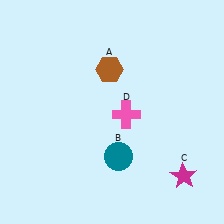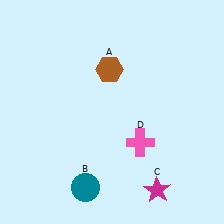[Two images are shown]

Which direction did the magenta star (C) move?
The magenta star (C) moved left.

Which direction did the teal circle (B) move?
The teal circle (B) moved left.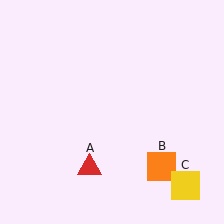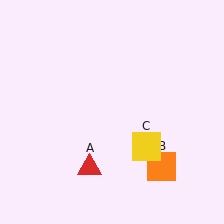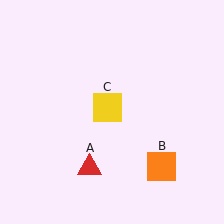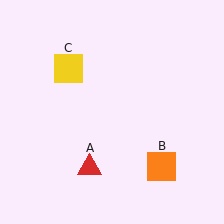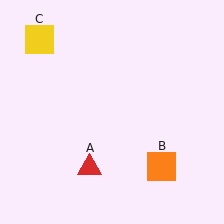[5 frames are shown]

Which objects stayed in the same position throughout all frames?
Red triangle (object A) and orange square (object B) remained stationary.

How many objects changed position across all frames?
1 object changed position: yellow square (object C).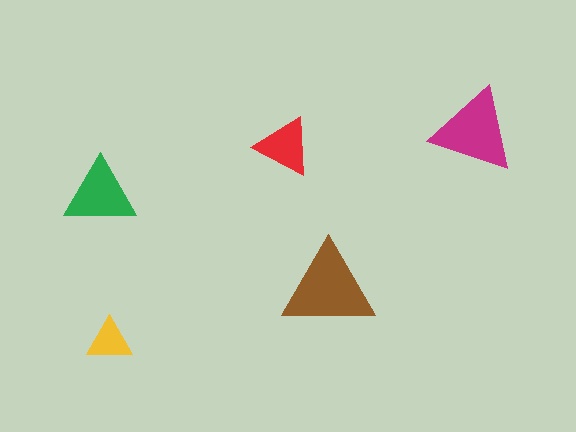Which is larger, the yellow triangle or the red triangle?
The red one.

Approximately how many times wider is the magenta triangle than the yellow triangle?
About 2 times wider.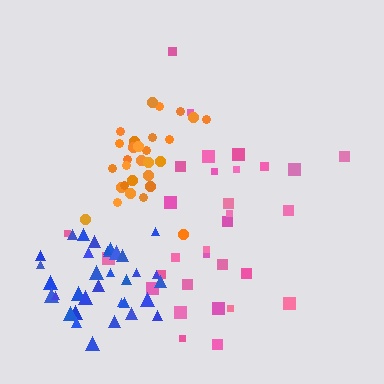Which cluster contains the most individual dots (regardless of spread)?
Blue (33).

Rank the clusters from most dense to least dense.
orange, blue, pink.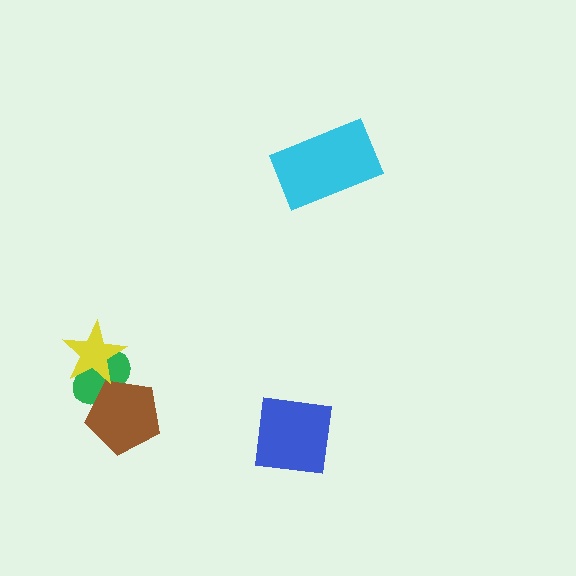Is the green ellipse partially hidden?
Yes, it is partially covered by another shape.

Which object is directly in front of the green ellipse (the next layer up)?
The brown pentagon is directly in front of the green ellipse.